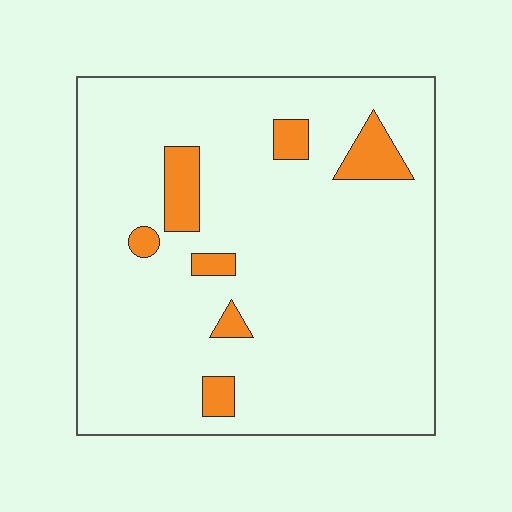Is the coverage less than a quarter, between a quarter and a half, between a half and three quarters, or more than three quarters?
Less than a quarter.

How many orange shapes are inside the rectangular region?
7.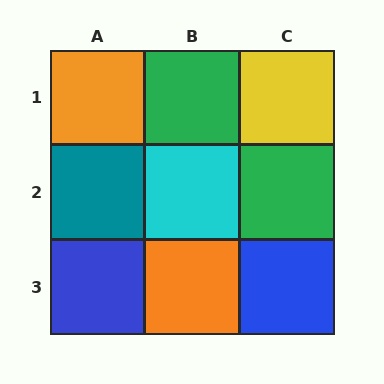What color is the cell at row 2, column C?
Green.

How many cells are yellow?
1 cell is yellow.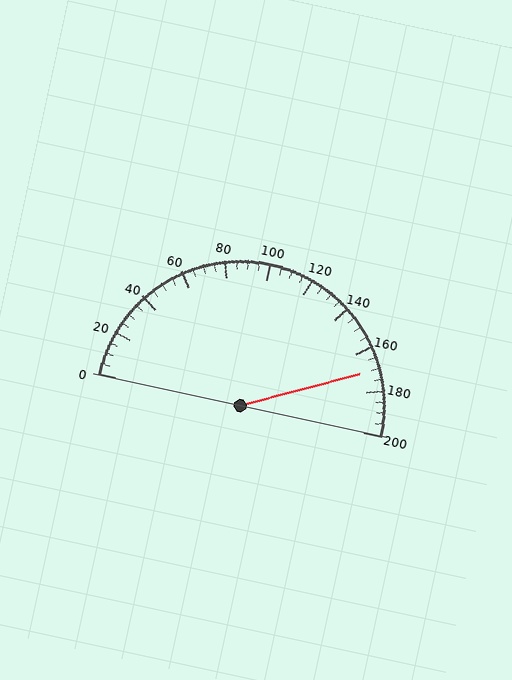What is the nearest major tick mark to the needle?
The nearest major tick mark is 160.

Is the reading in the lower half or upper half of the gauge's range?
The reading is in the upper half of the range (0 to 200).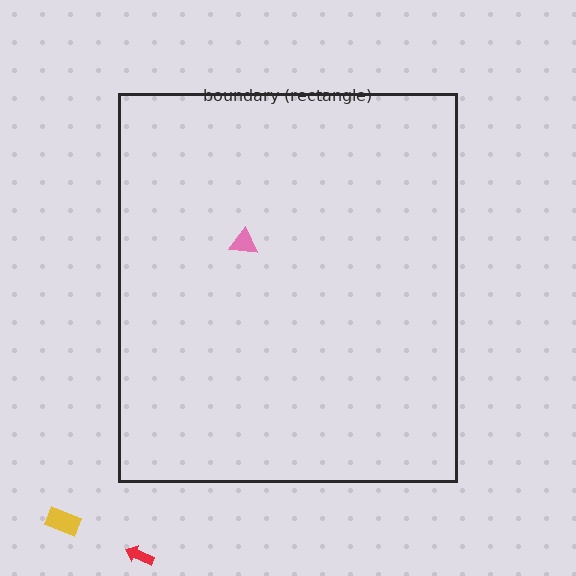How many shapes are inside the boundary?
1 inside, 2 outside.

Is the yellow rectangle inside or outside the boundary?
Outside.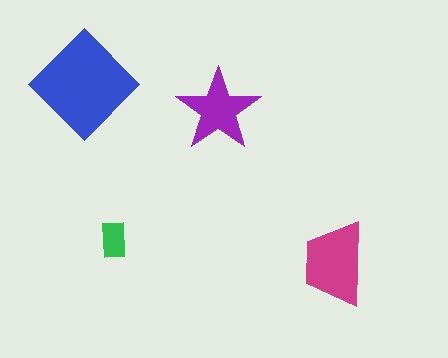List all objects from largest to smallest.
The blue diamond, the magenta trapezoid, the purple star, the green rectangle.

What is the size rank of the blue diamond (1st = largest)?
1st.